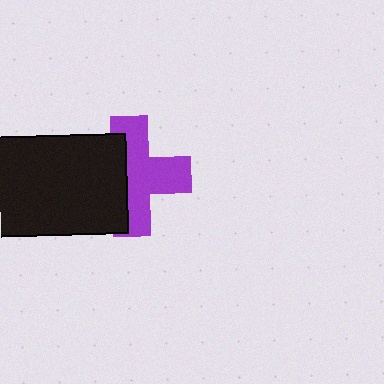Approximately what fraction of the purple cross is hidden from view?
Roughly 41% of the purple cross is hidden behind the black rectangle.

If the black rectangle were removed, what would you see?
You would see the complete purple cross.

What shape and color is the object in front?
The object in front is a black rectangle.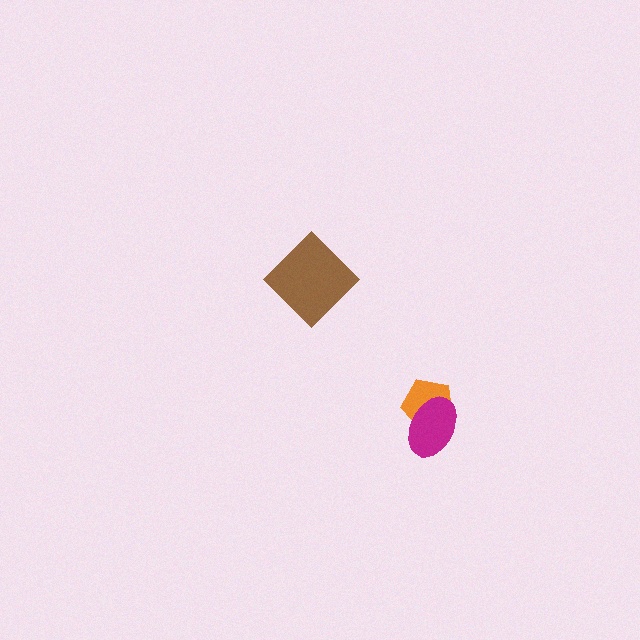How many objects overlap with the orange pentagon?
1 object overlaps with the orange pentagon.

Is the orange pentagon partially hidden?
Yes, it is partially covered by another shape.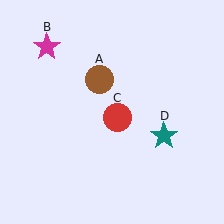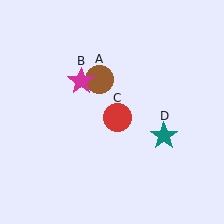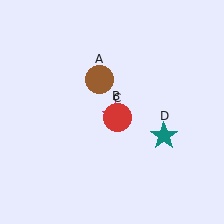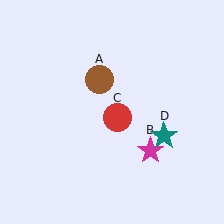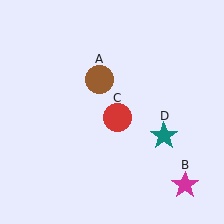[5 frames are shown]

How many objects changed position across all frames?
1 object changed position: magenta star (object B).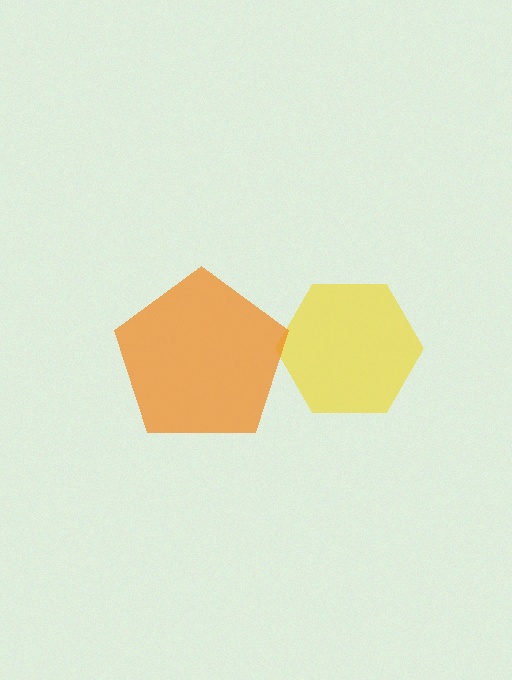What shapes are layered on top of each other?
The layered shapes are: a yellow hexagon, an orange pentagon.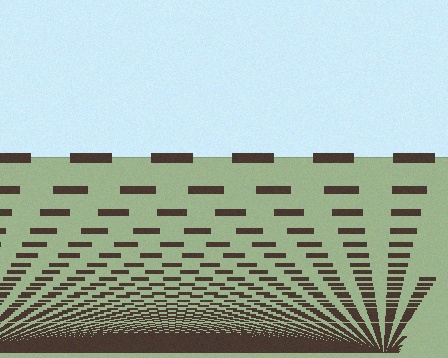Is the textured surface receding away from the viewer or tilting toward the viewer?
The surface appears to tilt toward the viewer. Texture elements get larger and sparser toward the top.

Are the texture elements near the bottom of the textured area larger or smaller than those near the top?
Smaller. The gradient is inverted — elements near the bottom are smaller and denser.